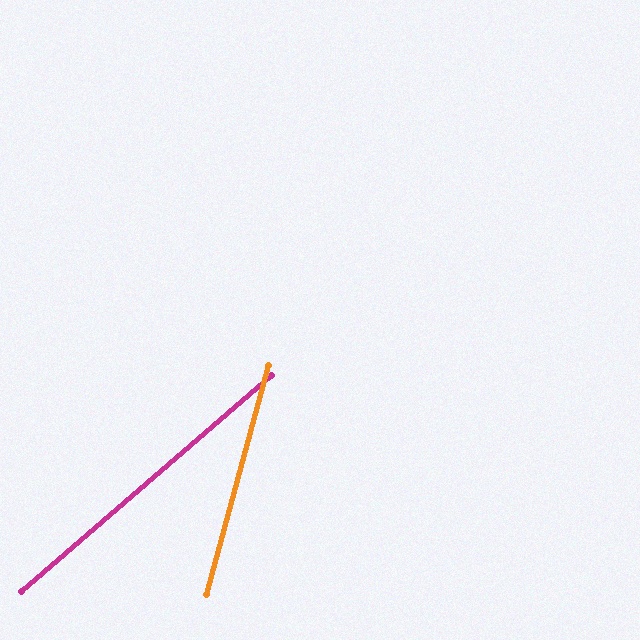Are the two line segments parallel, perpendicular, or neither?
Neither parallel nor perpendicular — they differ by about 34°.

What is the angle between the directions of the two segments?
Approximately 34 degrees.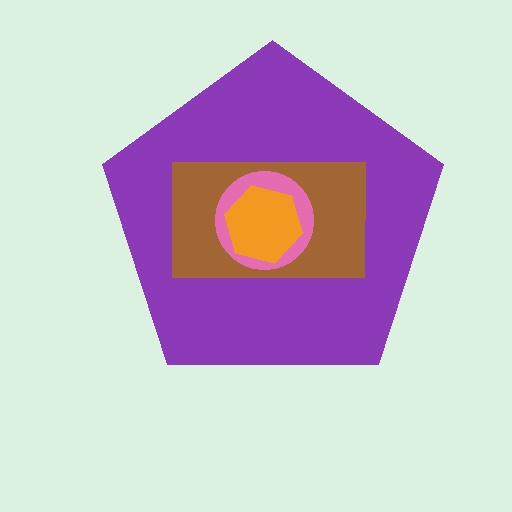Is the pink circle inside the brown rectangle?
Yes.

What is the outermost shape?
The purple pentagon.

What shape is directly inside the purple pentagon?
The brown rectangle.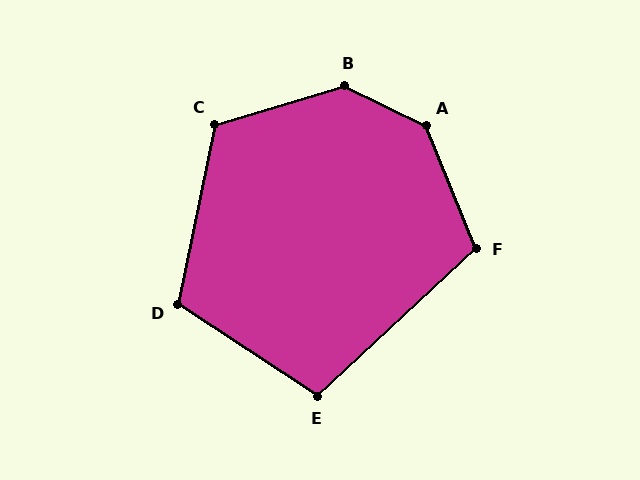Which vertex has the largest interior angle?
A, at approximately 138 degrees.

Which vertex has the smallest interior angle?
E, at approximately 104 degrees.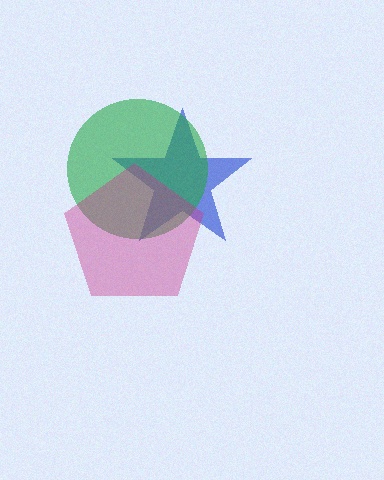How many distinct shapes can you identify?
There are 3 distinct shapes: a blue star, a green circle, a magenta pentagon.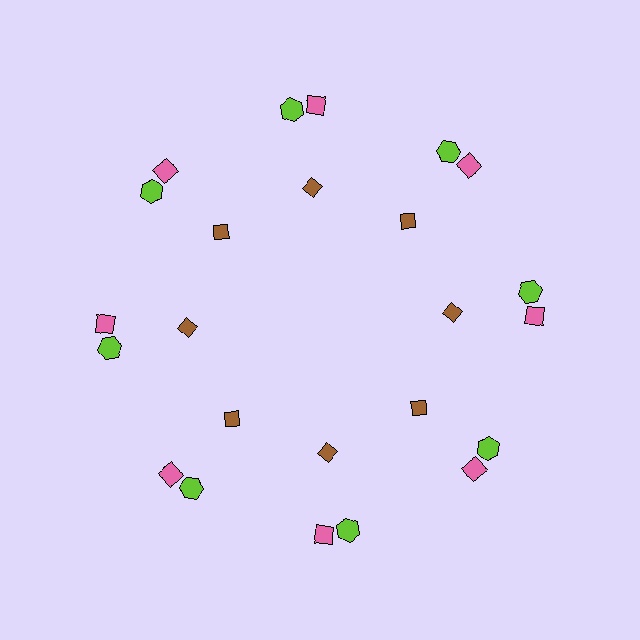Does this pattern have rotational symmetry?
Yes, this pattern has 8-fold rotational symmetry. It looks the same after rotating 45 degrees around the center.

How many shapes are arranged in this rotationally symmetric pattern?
There are 24 shapes, arranged in 8 groups of 3.